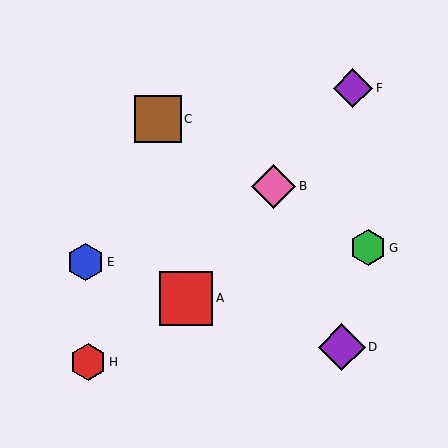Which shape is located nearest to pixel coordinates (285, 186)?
The pink diamond (labeled B) at (274, 186) is nearest to that location.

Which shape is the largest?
The red square (labeled A) is the largest.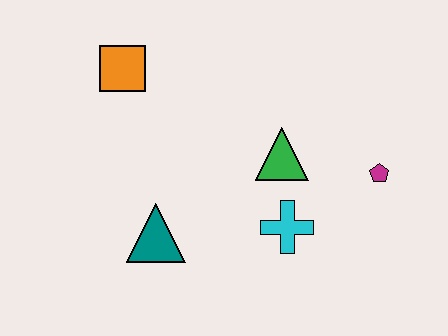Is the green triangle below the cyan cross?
No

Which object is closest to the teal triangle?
The cyan cross is closest to the teal triangle.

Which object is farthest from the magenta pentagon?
The orange square is farthest from the magenta pentagon.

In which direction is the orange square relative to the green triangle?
The orange square is to the left of the green triangle.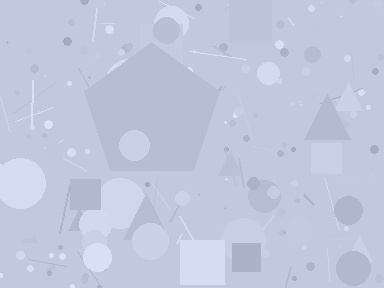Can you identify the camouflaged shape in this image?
The camouflaged shape is a pentagon.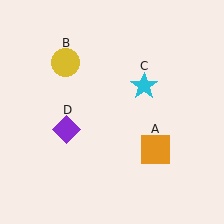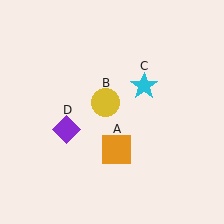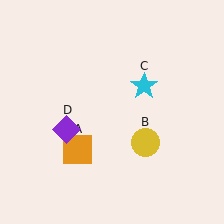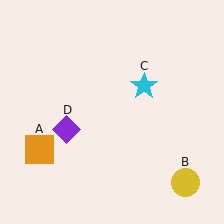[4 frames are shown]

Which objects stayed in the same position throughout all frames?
Cyan star (object C) and purple diamond (object D) remained stationary.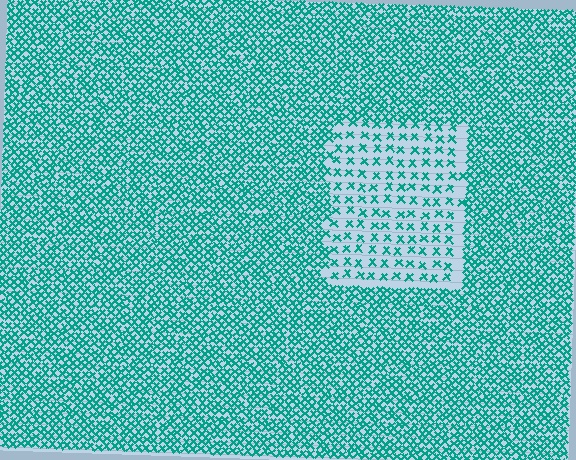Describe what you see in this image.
The image contains small teal elements arranged at two different densities. A rectangle-shaped region is visible where the elements are less densely packed than the surrounding area.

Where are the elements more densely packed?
The elements are more densely packed outside the rectangle boundary.